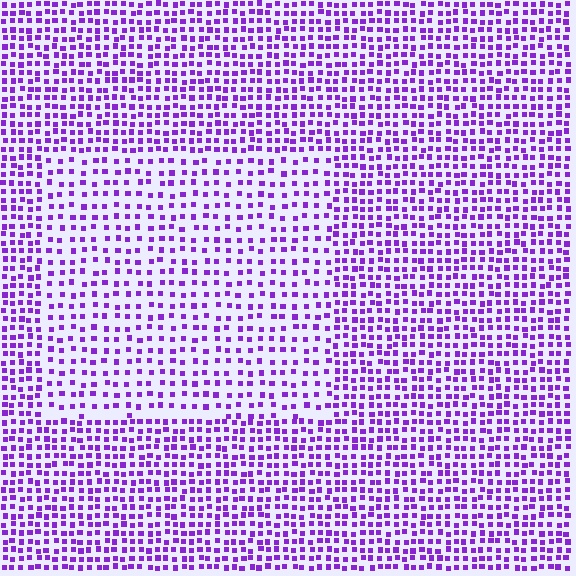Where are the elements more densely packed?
The elements are more densely packed outside the rectangle boundary.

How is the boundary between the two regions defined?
The boundary is defined by a change in element density (approximately 1.7x ratio). All elements are the same color, size, and shape.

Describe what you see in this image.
The image contains small purple elements arranged at two different densities. A rectangle-shaped region is visible where the elements are less densely packed than the surrounding area.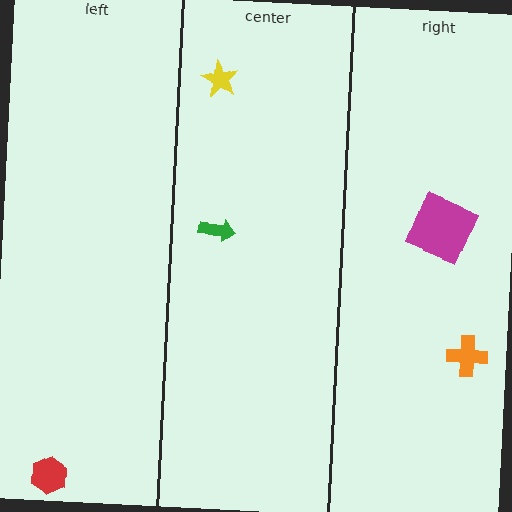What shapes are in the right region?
The magenta square, the orange cross.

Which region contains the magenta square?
The right region.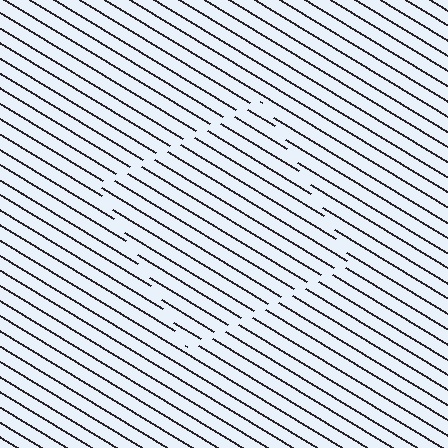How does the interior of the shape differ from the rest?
The interior of the shape contains the same grating, shifted by half a period — the contour is defined by the phase discontinuity where line-ends from the inner and outer gratings abut.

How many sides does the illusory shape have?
4 sides — the line-ends trace a square.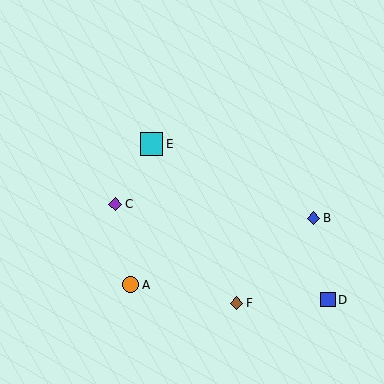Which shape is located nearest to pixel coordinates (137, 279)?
The orange circle (labeled A) at (130, 285) is nearest to that location.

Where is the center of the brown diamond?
The center of the brown diamond is at (237, 303).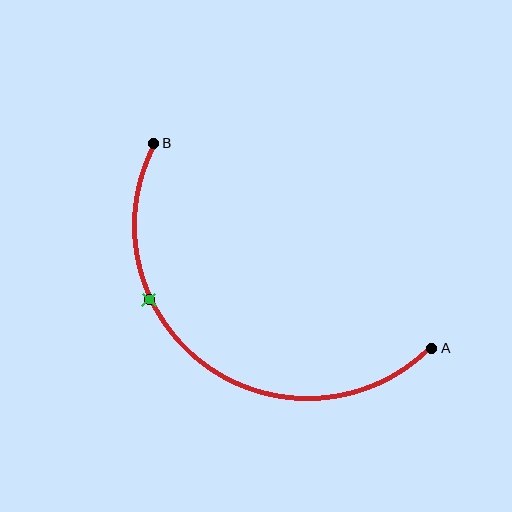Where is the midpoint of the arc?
The arc midpoint is the point on the curve farthest from the straight line joining A and B. It sits below and to the left of that line.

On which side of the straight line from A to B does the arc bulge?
The arc bulges below and to the left of the straight line connecting A and B.